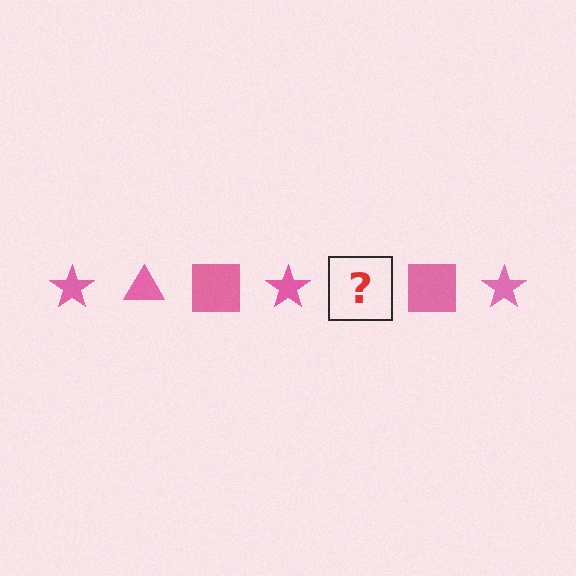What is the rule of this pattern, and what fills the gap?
The rule is that the pattern cycles through star, triangle, square shapes in pink. The gap should be filled with a pink triangle.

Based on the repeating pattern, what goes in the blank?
The blank should be a pink triangle.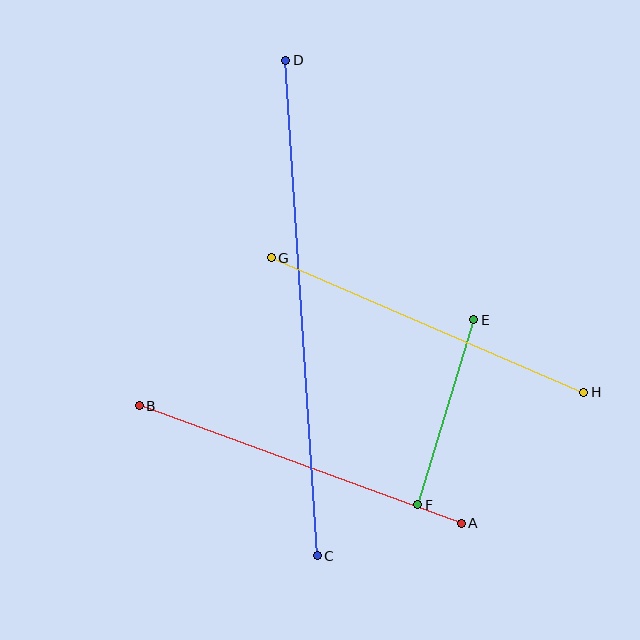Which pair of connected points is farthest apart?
Points C and D are farthest apart.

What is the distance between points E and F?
The distance is approximately 193 pixels.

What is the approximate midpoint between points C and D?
The midpoint is at approximately (302, 308) pixels.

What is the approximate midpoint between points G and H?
The midpoint is at approximately (427, 325) pixels.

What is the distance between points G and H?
The distance is approximately 340 pixels.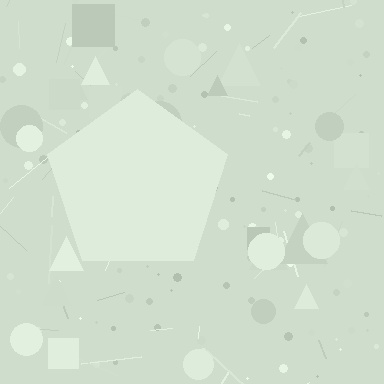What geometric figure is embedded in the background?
A pentagon is embedded in the background.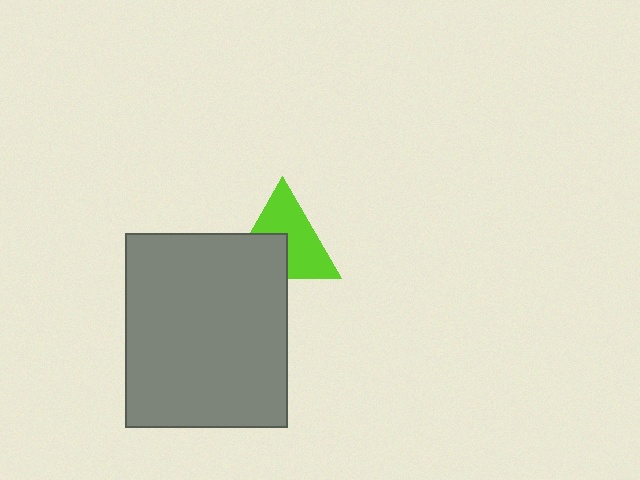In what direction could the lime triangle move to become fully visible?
The lime triangle could move up. That would shift it out from behind the gray rectangle entirely.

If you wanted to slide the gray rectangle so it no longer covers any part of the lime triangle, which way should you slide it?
Slide it down — that is the most direct way to separate the two shapes.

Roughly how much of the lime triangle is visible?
About half of it is visible (roughly 62%).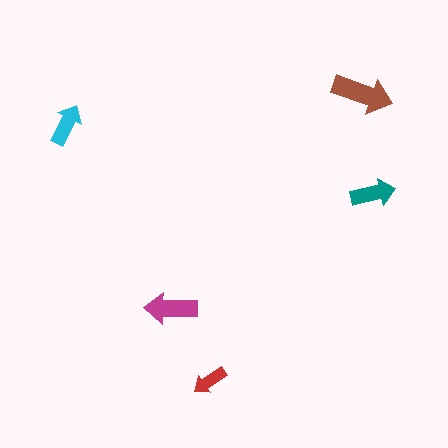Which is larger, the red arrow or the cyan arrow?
The cyan one.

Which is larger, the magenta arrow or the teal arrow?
The magenta one.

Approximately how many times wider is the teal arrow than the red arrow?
About 1.5 times wider.